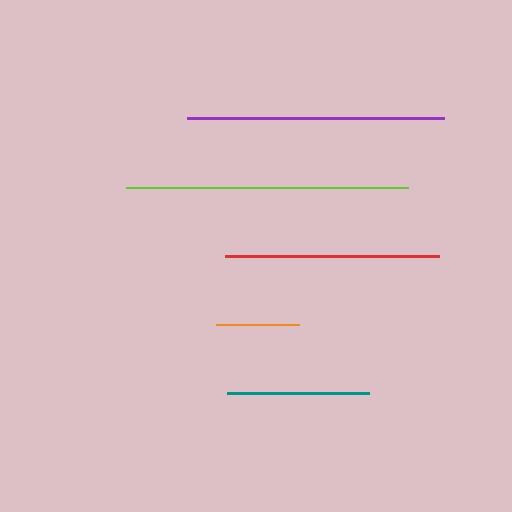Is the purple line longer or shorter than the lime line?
The lime line is longer than the purple line.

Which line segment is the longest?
The lime line is the longest at approximately 281 pixels.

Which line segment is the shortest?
The orange line is the shortest at approximately 82 pixels.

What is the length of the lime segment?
The lime segment is approximately 281 pixels long.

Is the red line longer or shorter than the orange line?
The red line is longer than the orange line.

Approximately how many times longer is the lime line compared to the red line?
The lime line is approximately 1.3 times the length of the red line.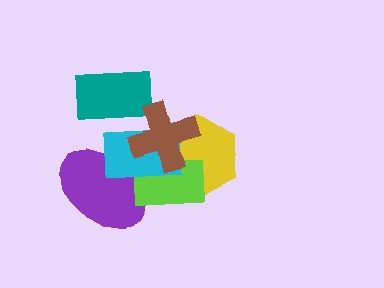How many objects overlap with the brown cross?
4 objects overlap with the brown cross.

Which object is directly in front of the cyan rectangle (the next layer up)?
The teal rectangle is directly in front of the cyan rectangle.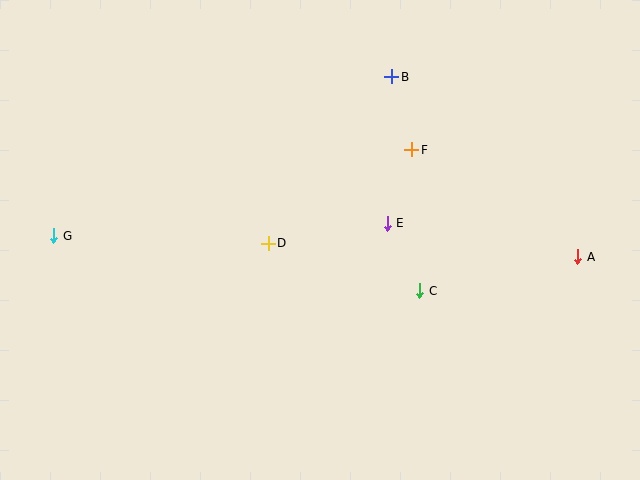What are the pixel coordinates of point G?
Point G is at (54, 236).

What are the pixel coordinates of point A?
Point A is at (578, 257).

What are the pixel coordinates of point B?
Point B is at (392, 77).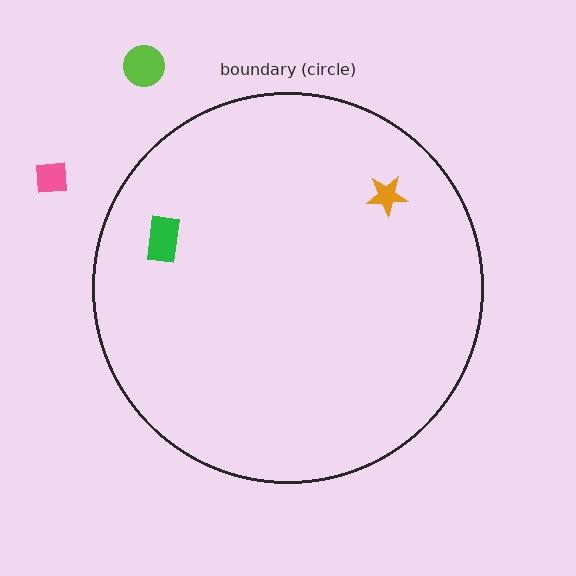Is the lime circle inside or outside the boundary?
Outside.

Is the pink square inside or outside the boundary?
Outside.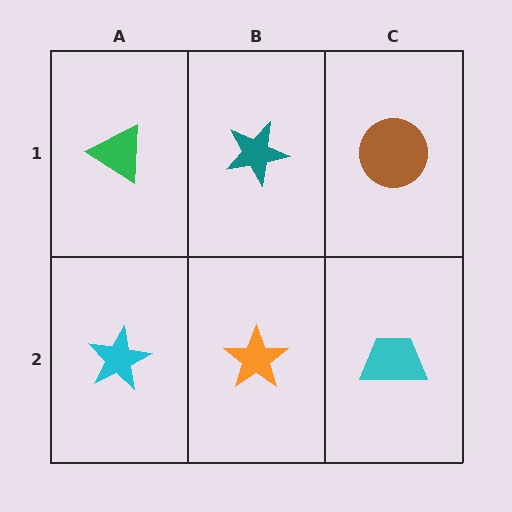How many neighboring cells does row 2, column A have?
2.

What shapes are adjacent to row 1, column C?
A cyan trapezoid (row 2, column C), a teal star (row 1, column B).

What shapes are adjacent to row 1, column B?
An orange star (row 2, column B), a green triangle (row 1, column A), a brown circle (row 1, column C).